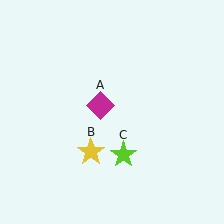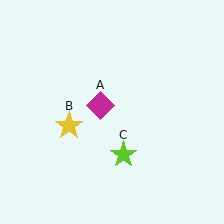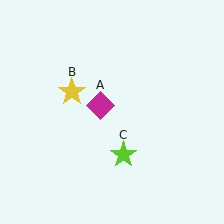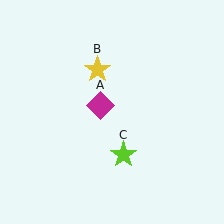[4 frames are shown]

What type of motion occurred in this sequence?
The yellow star (object B) rotated clockwise around the center of the scene.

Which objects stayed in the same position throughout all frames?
Magenta diamond (object A) and lime star (object C) remained stationary.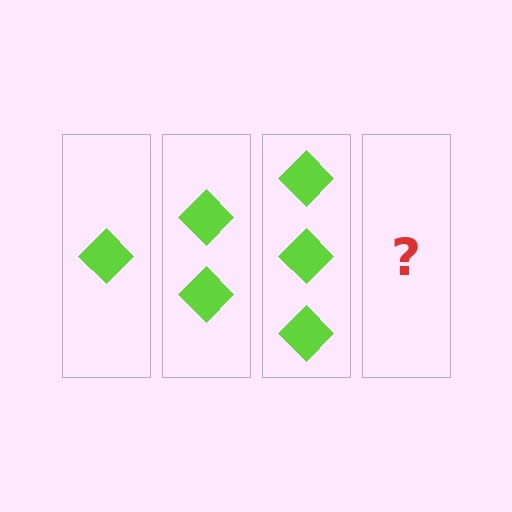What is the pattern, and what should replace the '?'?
The pattern is that each step adds one more diamond. The '?' should be 4 diamonds.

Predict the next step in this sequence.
The next step is 4 diamonds.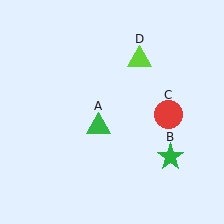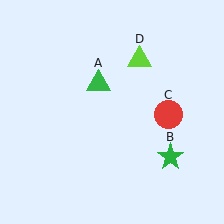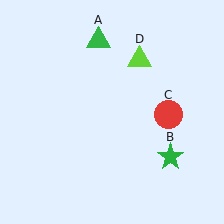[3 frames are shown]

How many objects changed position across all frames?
1 object changed position: green triangle (object A).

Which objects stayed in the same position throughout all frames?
Green star (object B) and red circle (object C) and lime triangle (object D) remained stationary.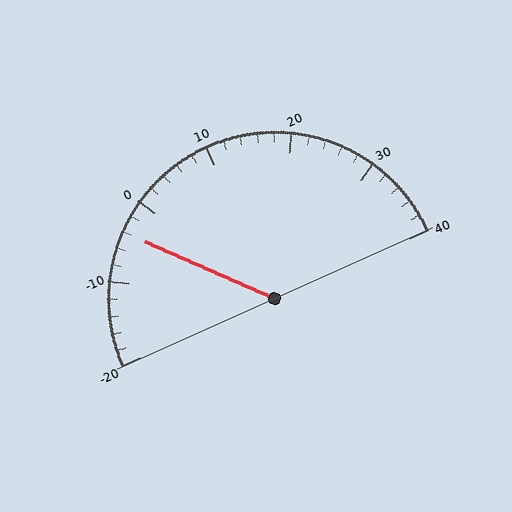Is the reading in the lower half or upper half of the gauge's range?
The reading is in the lower half of the range (-20 to 40).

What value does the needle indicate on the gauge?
The needle indicates approximately -4.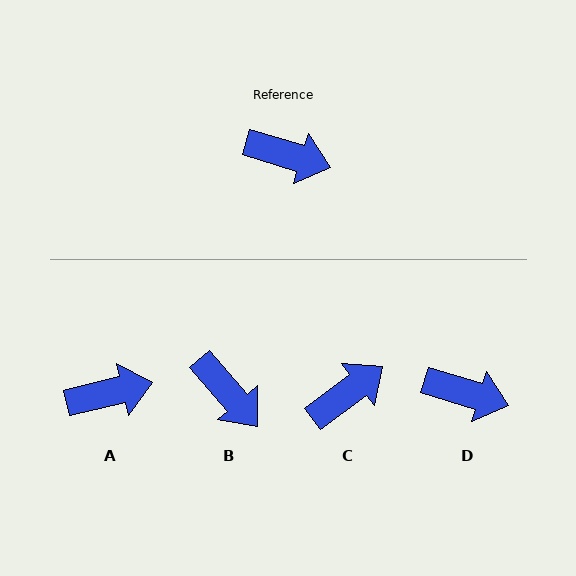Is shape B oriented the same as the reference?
No, it is off by about 33 degrees.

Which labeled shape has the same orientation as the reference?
D.